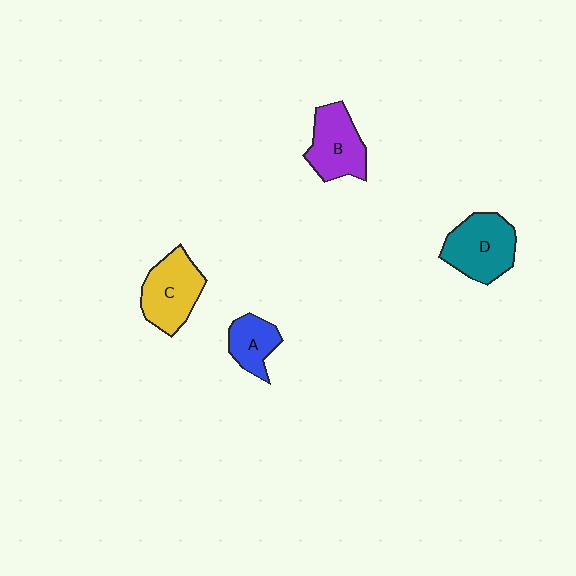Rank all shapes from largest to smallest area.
From largest to smallest: D (teal), C (yellow), B (purple), A (blue).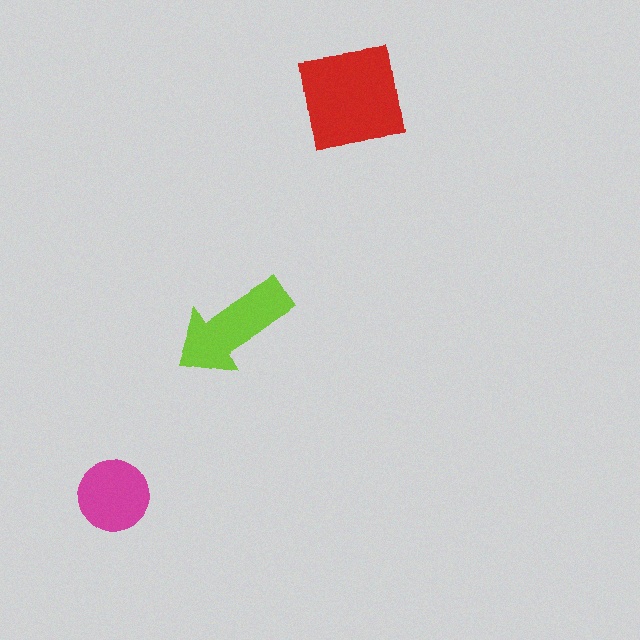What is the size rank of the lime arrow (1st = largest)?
2nd.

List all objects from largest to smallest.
The red square, the lime arrow, the magenta circle.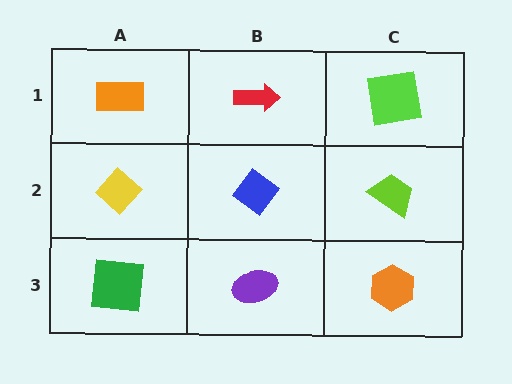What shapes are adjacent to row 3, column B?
A blue diamond (row 2, column B), a green square (row 3, column A), an orange hexagon (row 3, column C).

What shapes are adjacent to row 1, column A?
A yellow diamond (row 2, column A), a red arrow (row 1, column B).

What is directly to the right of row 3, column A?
A purple ellipse.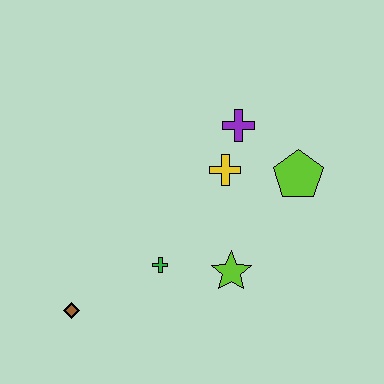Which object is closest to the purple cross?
The yellow cross is closest to the purple cross.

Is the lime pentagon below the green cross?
No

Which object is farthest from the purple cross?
The brown diamond is farthest from the purple cross.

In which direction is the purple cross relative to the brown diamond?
The purple cross is above the brown diamond.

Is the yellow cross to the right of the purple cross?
No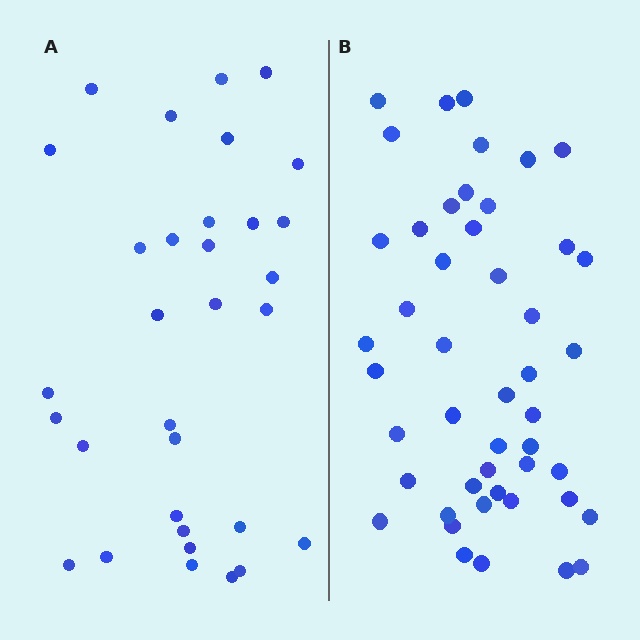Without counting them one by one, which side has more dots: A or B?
Region B (the right region) has more dots.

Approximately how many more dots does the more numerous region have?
Region B has approximately 15 more dots than region A.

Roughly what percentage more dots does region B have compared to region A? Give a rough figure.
About 45% more.